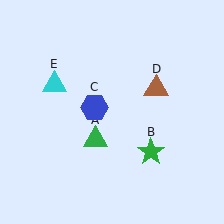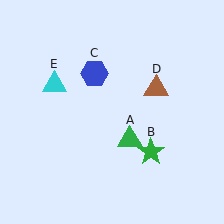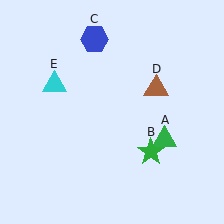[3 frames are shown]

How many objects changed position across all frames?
2 objects changed position: green triangle (object A), blue hexagon (object C).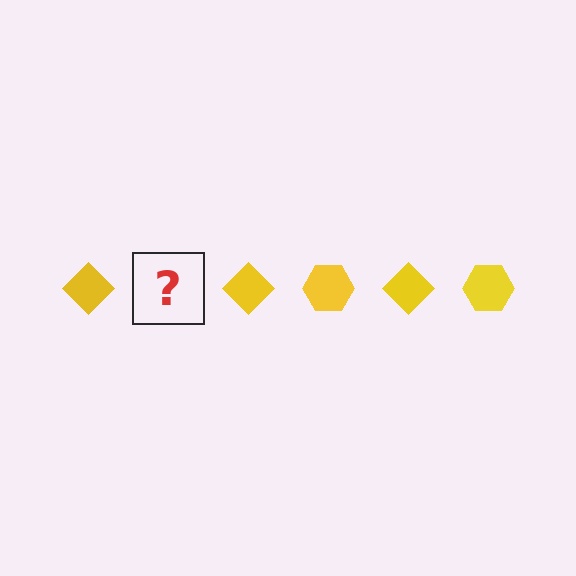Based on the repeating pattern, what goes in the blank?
The blank should be a yellow hexagon.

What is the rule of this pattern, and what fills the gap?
The rule is that the pattern cycles through diamond, hexagon shapes in yellow. The gap should be filled with a yellow hexagon.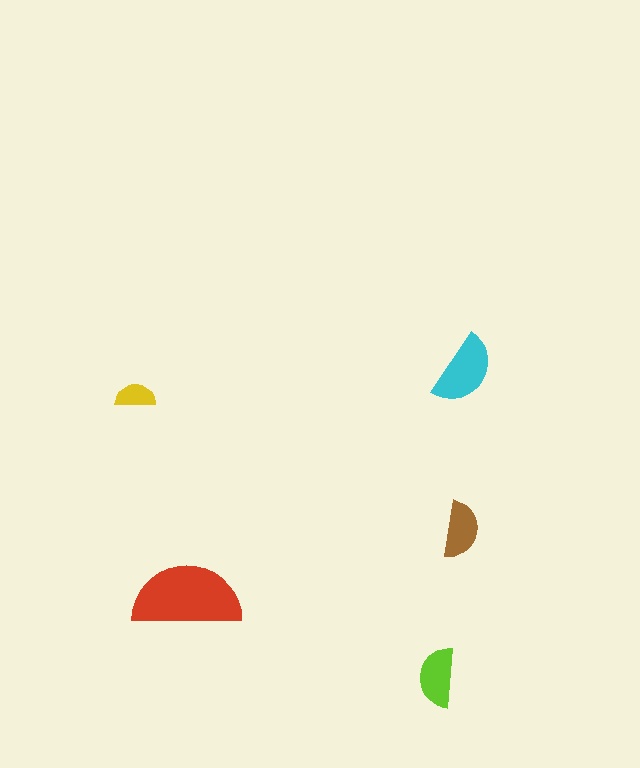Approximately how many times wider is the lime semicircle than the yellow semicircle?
About 1.5 times wider.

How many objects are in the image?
There are 5 objects in the image.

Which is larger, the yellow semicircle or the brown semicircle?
The brown one.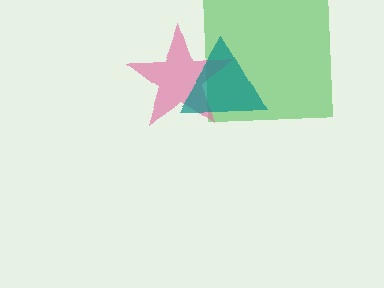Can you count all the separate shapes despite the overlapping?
Yes, there are 3 separate shapes.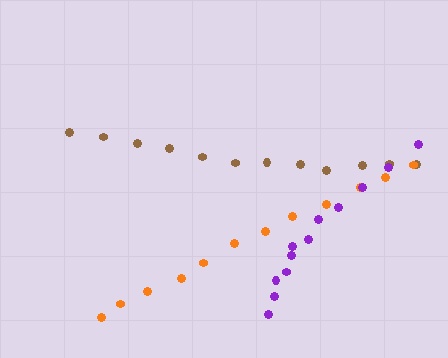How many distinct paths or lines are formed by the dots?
There are 3 distinct paths.